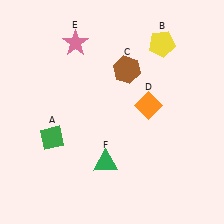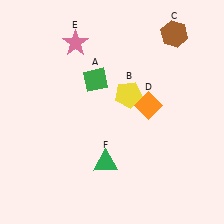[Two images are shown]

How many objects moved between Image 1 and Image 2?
3 objects moved between the two images.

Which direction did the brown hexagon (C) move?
The brown hexagon (C) moved right.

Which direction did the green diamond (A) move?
The green diamond (A) moved up.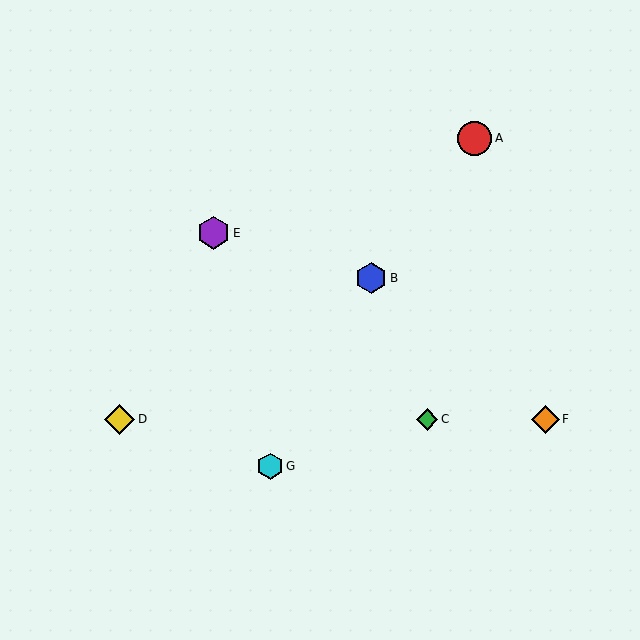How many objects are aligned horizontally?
3 objects (C, D, F) are aligned horizontally.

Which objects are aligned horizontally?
Objects C, D, F are aligned horizontally.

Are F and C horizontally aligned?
Yes, both are at y≈419.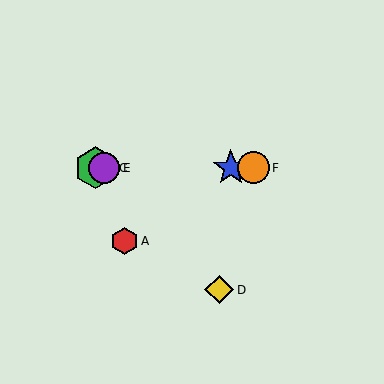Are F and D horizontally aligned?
No, F is at y≈168 and D is at y≈290.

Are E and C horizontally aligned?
Yes, both are at y≈168.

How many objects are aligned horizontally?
4 objects (B, C, E, F) are aligned horizontally.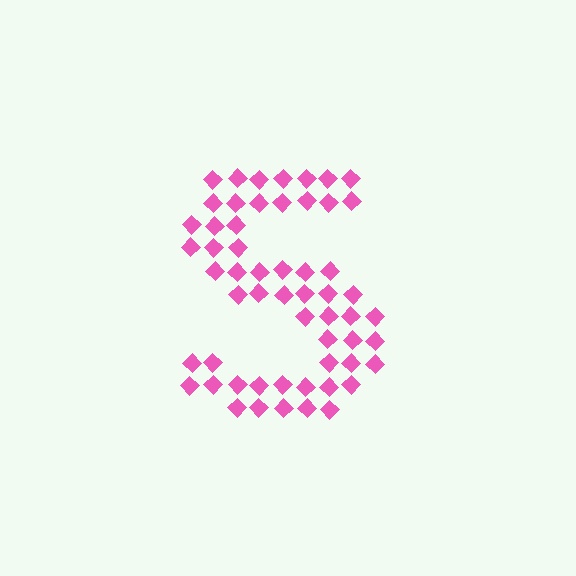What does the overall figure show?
The overall figure shows the letter S.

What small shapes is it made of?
It is made of small diamonds.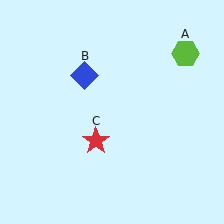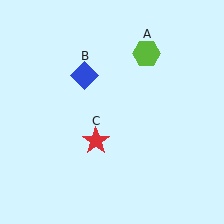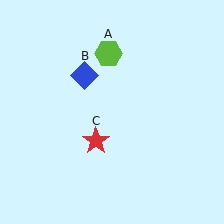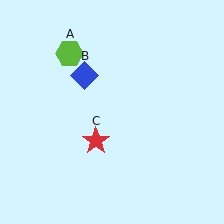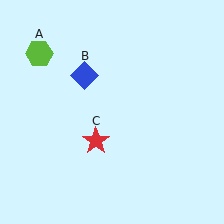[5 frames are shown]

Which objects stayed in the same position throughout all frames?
Blue diamond (object B) and red star (object C) remained stationary.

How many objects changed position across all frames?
1 object changed position: lime hexagon (object A).